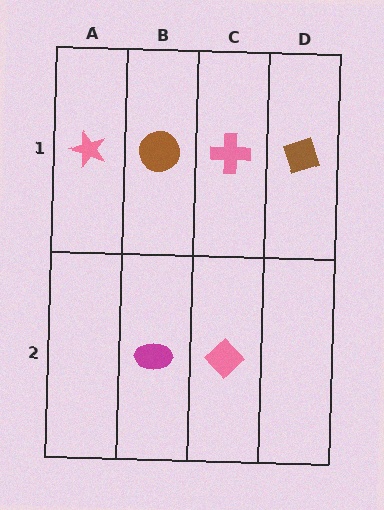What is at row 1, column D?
A brown diamond.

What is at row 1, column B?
A brown circle.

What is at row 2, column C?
A pink diamond.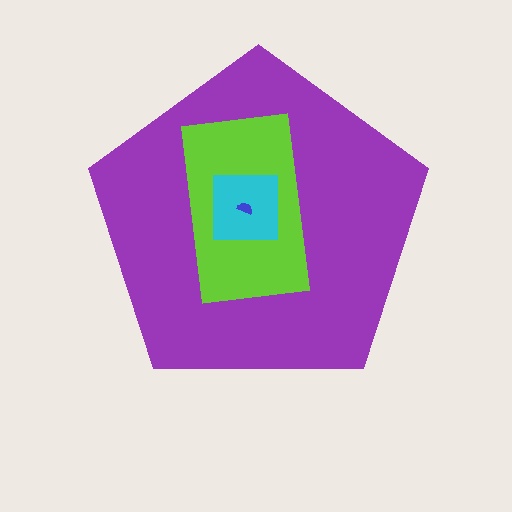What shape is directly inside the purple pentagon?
The lime rectangle.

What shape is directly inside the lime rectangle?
The cyan square.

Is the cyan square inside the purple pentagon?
Yes.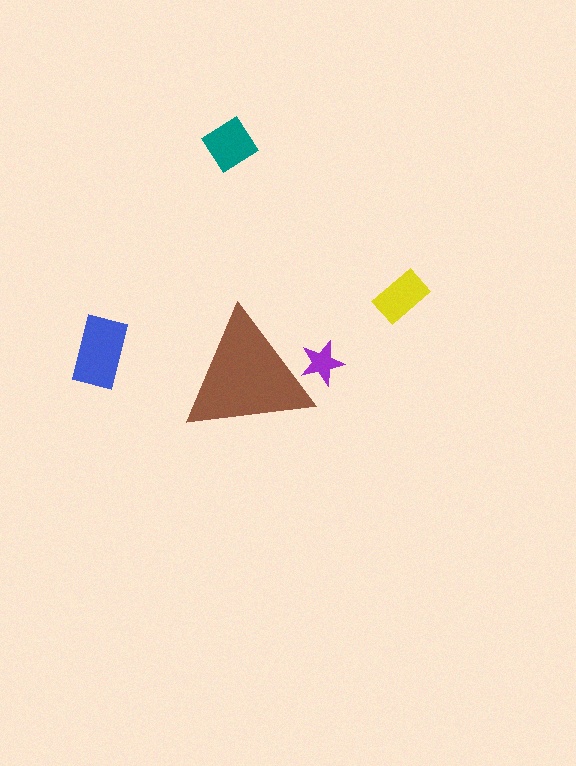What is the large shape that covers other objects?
A brown triangle.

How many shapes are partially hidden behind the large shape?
1 shape is partially hidden.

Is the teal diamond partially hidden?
No, the teal diamond is fully visible.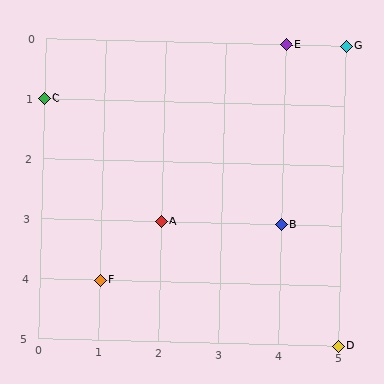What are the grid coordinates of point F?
Point F is at grid coordinates (1, 4).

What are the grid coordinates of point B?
Point B is at grid coordinates (4, 3).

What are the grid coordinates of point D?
Point D is at grid coordinates (5, 5).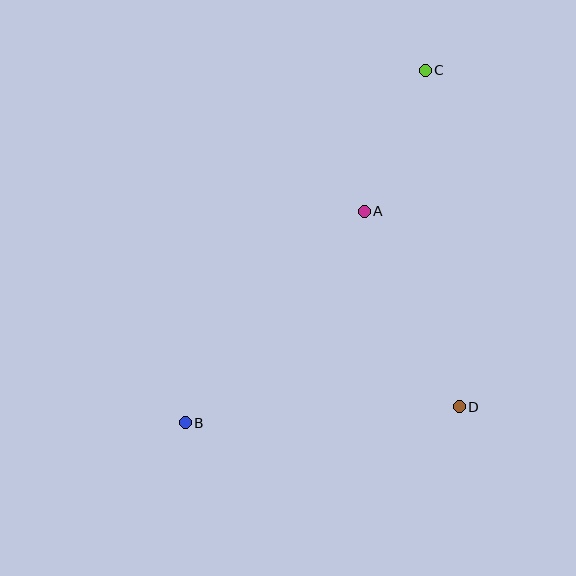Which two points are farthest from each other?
Points B and C are farthest from each other.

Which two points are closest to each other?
Points A and C are closest to each other.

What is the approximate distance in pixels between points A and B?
The distance between A and B is approximately 277 pixels.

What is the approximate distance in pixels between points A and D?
The distance between A and D is approximately 217 pixels.